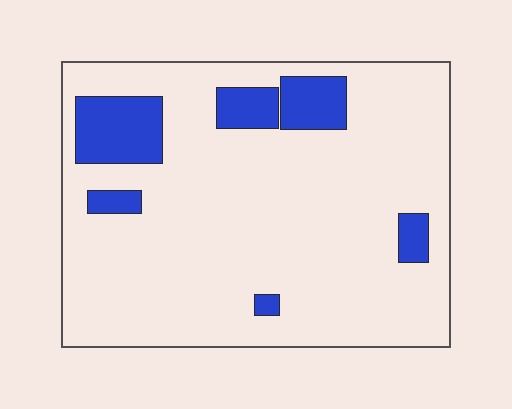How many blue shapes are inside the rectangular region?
6.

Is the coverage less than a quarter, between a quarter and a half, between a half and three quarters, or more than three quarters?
Less than a quarter.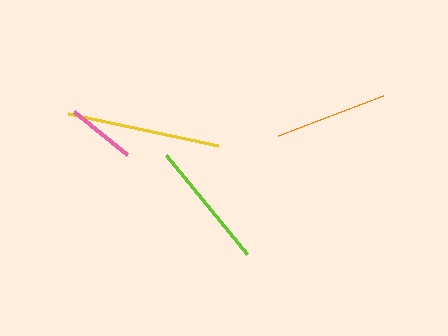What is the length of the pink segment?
The pink segment is approximately 67 pixels long.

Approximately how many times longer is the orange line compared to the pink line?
The orange line is approximately 1.7 times the length of the pink line.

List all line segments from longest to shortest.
From longest to shortest: yellow, lime, orange, pink.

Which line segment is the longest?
The yellow line is the longest at approximately 154 pixels.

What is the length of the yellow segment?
The yellow segment is approximately 154 pixels long.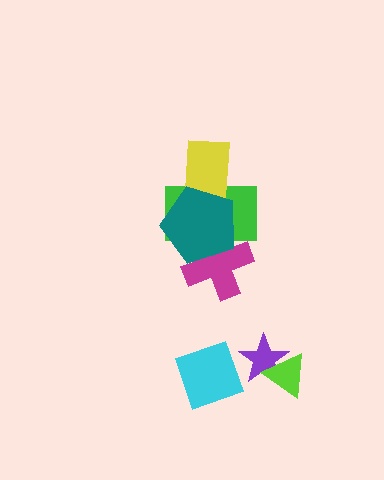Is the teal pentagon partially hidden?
No, no other shape covers it.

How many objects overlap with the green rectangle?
3 objects overlap with the green rectangle.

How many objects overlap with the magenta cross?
2 objects overlap with the magenta cross.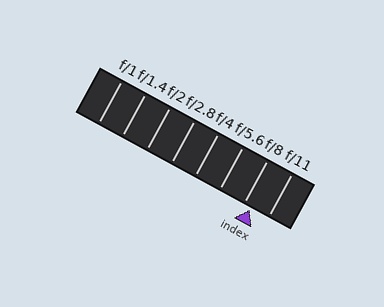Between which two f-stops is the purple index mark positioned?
The index mark is between f/8 and f/11.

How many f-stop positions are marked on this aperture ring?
There are 8 f-stop positions marked.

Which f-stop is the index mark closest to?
The index mark is closest to f/8.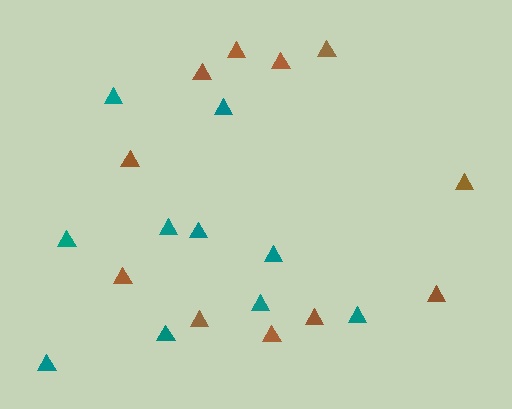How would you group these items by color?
There are 2 groups: one group of teal triangles (10) and one group of brown triangles (11).